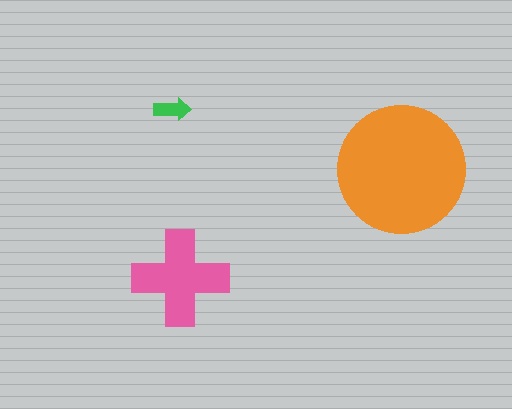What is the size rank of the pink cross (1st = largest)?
2nd.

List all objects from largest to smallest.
The orange circle, the pink cross, the green arrow.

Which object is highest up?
The green arrow is topmost.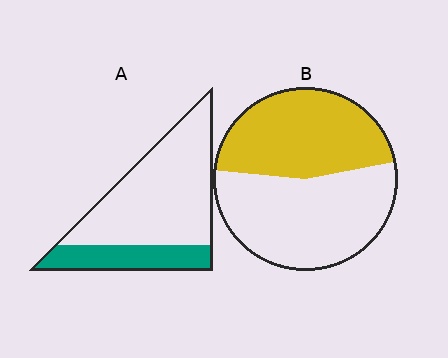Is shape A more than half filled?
No.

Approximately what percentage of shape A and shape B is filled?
A is approximately 25% and B is approximately 45%.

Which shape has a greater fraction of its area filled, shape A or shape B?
Shape B.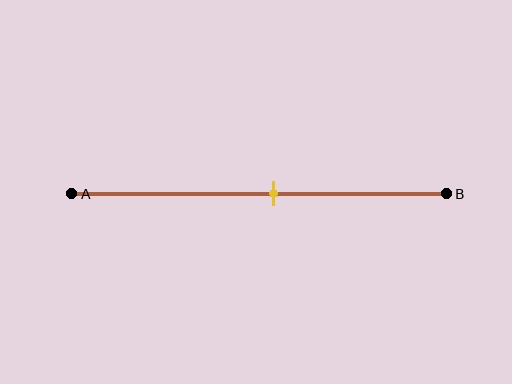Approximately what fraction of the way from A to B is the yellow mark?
The yellow mark is approximately 55% of the way from A to B.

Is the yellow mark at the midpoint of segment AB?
No, the mark is at about 55% from A, not at the 50% midpoint.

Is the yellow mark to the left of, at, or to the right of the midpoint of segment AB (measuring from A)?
The yellow mark is to the right of the midpoint of segment AB.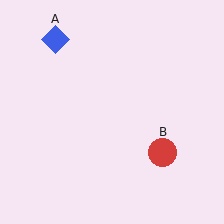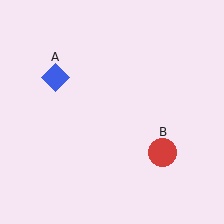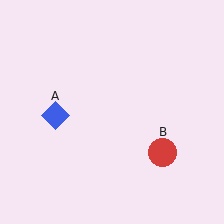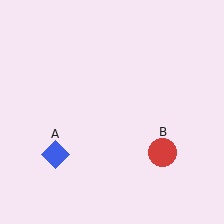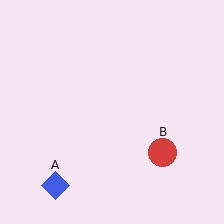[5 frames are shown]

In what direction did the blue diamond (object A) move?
The blue diamond (object A) moved down.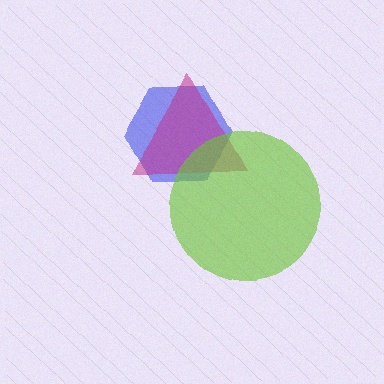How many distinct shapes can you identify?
There are 3 distinct shapes: a blue hexagon, a magenta triangle, a lime circle.